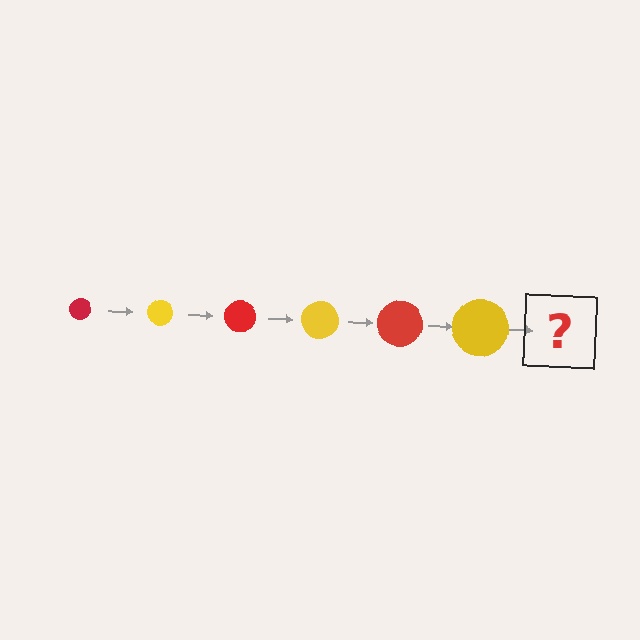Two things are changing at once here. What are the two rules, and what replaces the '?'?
The two rules are that the circle grows larger each step and the color cycles through red and yellow. The '?' should be a red circle, larger than the previous one.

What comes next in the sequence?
The next element should be a red circle, larger than the previous one.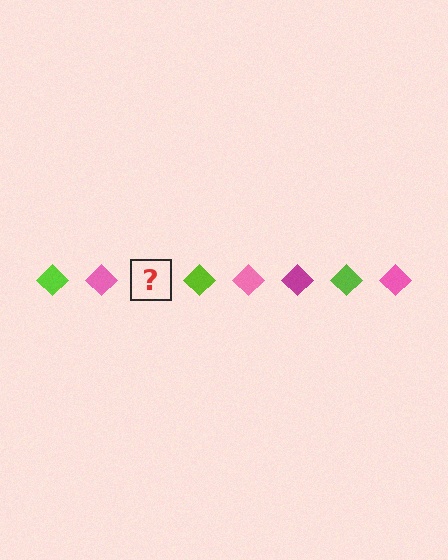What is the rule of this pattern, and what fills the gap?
The rule is that the pattern cycles through lime, pink, magenta diamonds. The gap should be filled with a magenta diamond.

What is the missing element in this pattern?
The missing element is a magenta diamond.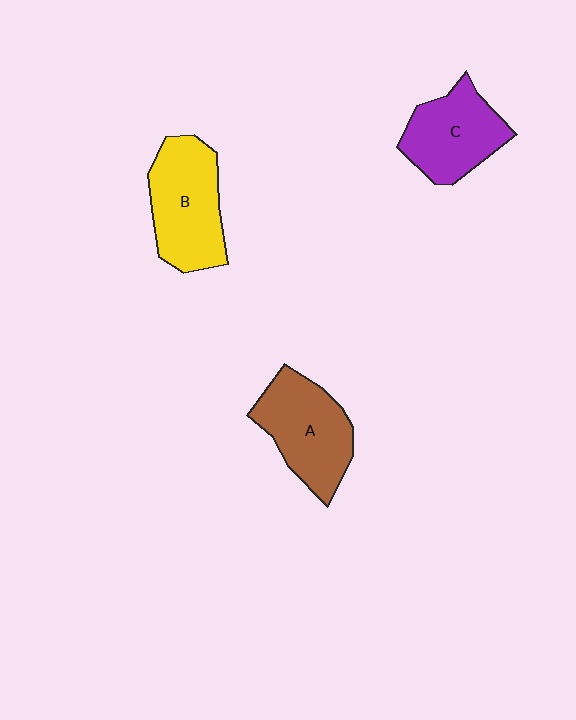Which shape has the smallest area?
Shape C (purple).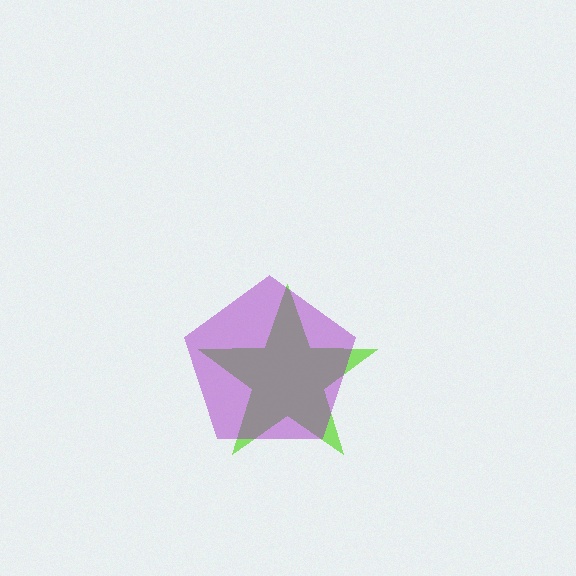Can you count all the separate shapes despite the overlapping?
Yes, there are 2 separate shapes.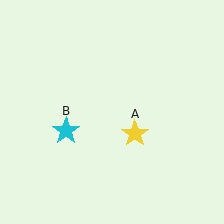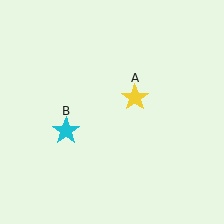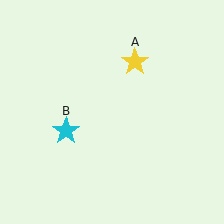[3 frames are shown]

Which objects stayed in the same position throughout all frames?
Cyan star (object B) remained stationary.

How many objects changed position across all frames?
1 object changed position: yellow star (object A).